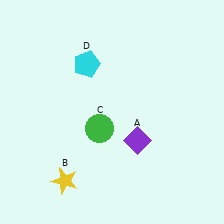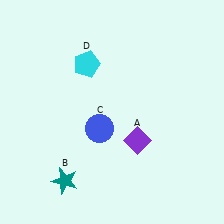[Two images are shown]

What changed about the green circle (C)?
In Image 1, C is green. In Image 2, it changed to blue.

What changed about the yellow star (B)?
In Image 1, B is yellow. In Image 2, it changed to teal.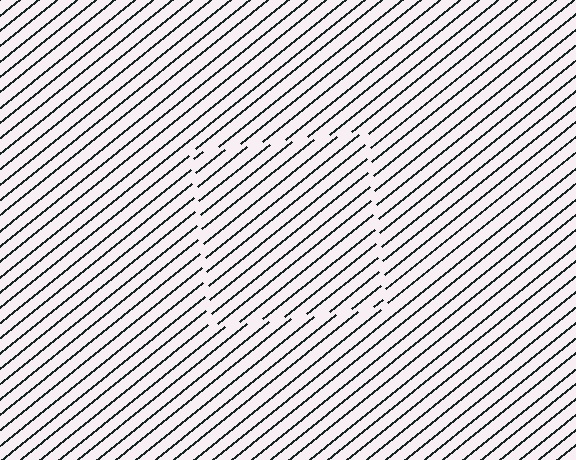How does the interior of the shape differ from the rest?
The interior of the shape contains the same grating, shifted by half a period — the contour is defined by the phase discontinuity where line-ends from the inner and outer gratings abut.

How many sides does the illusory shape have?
4 sides — the line-ends trace a square.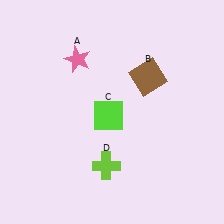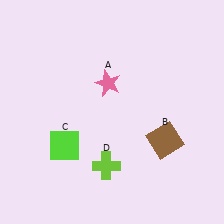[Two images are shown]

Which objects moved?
The objects that moved are: the pink star (A), the brown square (B), the lime square (C).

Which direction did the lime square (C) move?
The lime square (C) moved left.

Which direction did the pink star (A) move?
The pink star (A) moved right.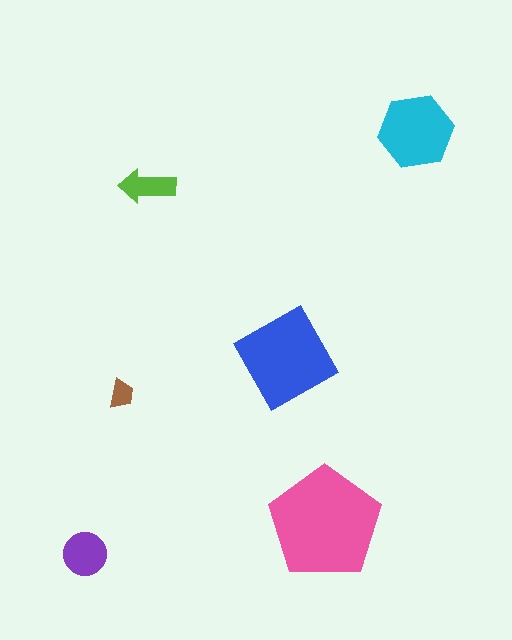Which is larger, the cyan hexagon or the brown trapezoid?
The cyan hexagon.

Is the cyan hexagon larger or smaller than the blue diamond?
Smaller.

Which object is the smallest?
The brown trapezoid.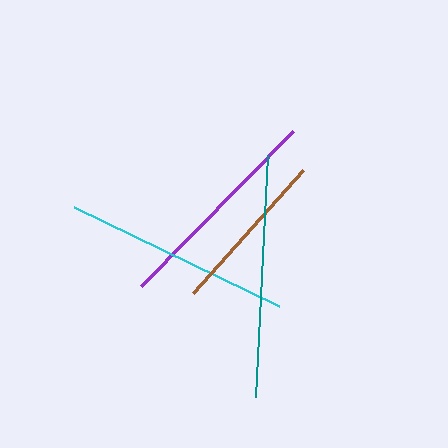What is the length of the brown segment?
The brown segment is approximately 165 pixels long.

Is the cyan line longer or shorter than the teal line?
The teal line is longer than the cyan line.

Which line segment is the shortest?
The brown line is the shortest at approximately 165 pixels.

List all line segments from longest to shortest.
From longest to shortest: teal, cyan, purple, brown.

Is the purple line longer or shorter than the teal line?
The teal line is longer than the purple line.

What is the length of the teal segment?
The teal segment is approximately 242 pixels long.